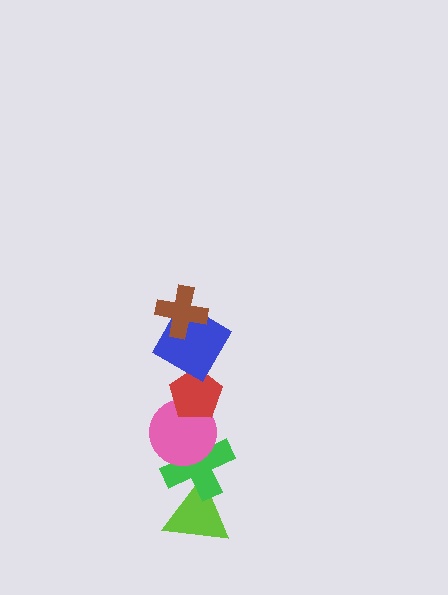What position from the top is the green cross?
The green cross is 5th from the top.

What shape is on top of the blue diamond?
The brown cross is on top of the blue diamond.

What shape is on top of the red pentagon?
The blue diamond is on top of the red pentagon.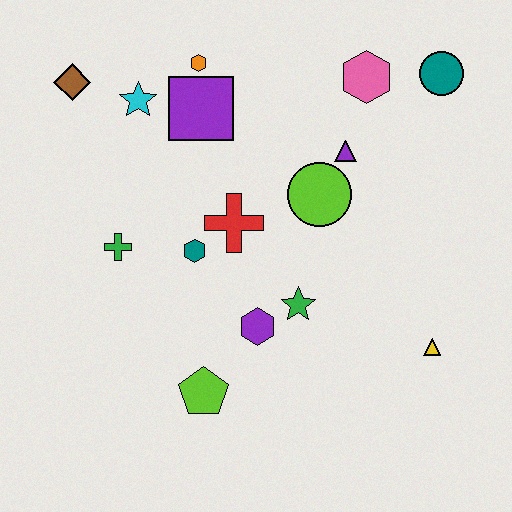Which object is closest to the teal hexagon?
The red cross is closest to the teal hexagon.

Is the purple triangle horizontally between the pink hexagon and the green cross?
Yes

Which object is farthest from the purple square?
The yellow triangle is farthest from the purple square.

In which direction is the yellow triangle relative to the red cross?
The yellow triangle is to the right of the red cross.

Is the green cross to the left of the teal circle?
Yes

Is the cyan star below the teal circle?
Yes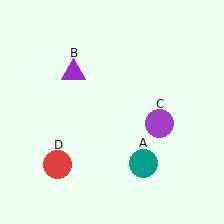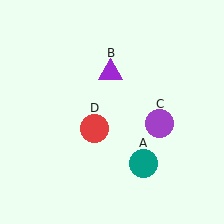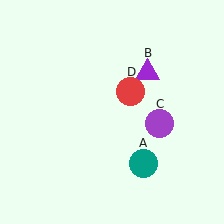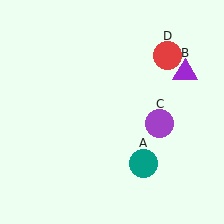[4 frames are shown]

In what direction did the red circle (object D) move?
The red circle (object D) moved up and to the right.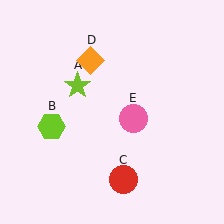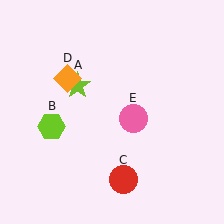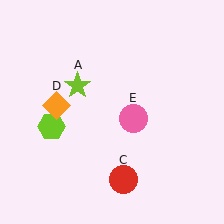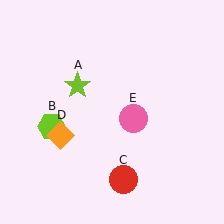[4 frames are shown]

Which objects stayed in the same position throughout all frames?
Lime star (object A) and lime hexagon (object B) and red circle (object C) and pink circle (object E) remained stationary.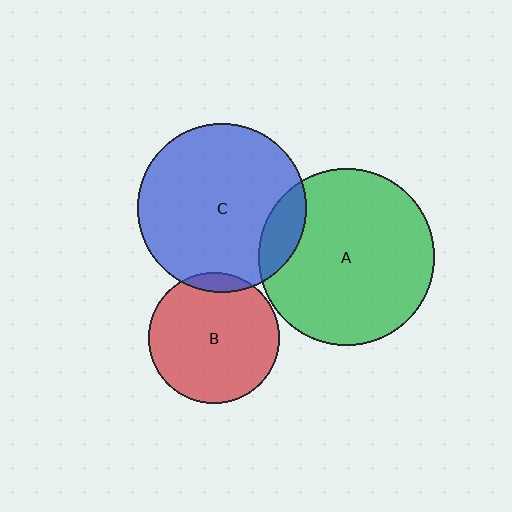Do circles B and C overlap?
Yes.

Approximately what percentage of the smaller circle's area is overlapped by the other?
Approximately 5%.